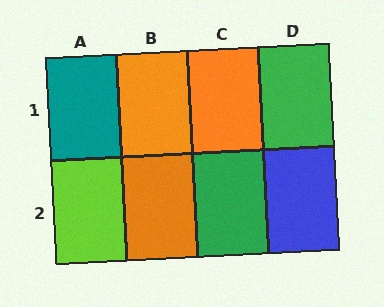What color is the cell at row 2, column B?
Orange.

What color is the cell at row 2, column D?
Blue.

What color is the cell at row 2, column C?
Green.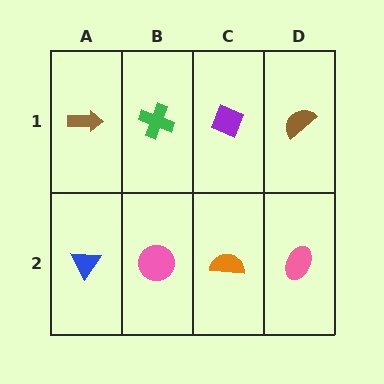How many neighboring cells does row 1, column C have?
3.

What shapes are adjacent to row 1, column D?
A pink ellipse (row 2, column D), a purple diamond (row 1, column C).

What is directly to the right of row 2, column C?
A pink ellipse.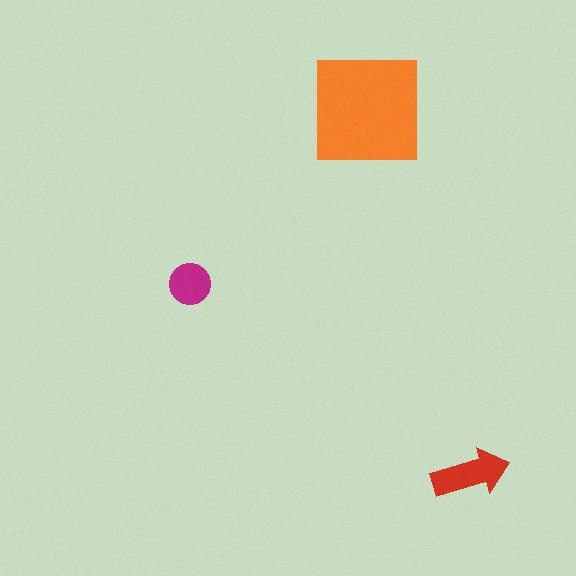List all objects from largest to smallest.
The orange square, the red arrow, the magenta circle.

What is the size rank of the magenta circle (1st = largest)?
3rd.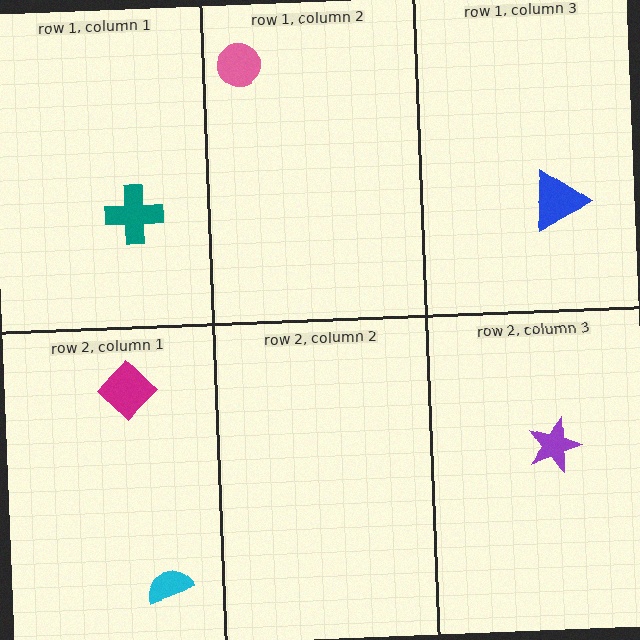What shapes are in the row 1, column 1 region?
The teal cross.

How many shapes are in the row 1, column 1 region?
1.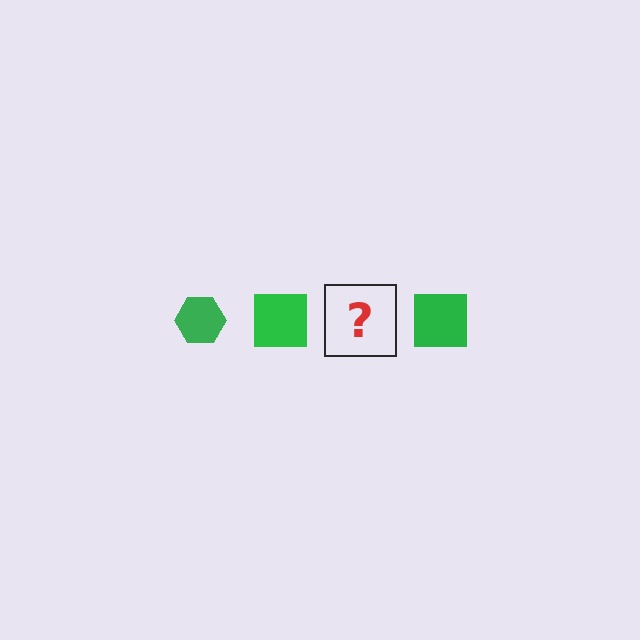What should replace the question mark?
The question mark should be replaced with a green hexagon.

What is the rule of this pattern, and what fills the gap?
The rule is that the pattern cycles through hexagon, square shapes in green. The gap should be filled with a green hexagon.